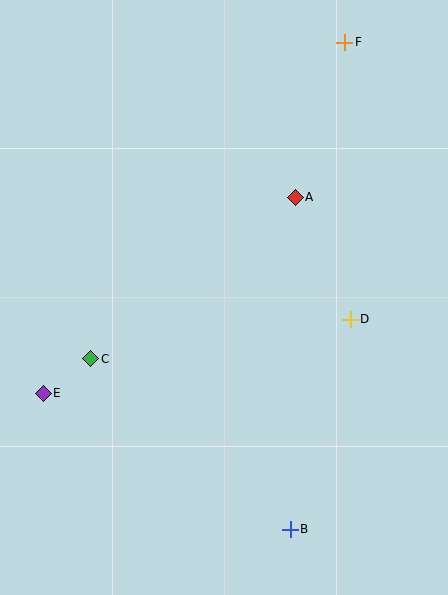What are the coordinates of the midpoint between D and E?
The midpoint between D and E is at (197, 356).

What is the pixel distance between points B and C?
The distance between B and C is 263 pixels.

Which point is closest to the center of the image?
Point A at (295, 197) is closest to the center.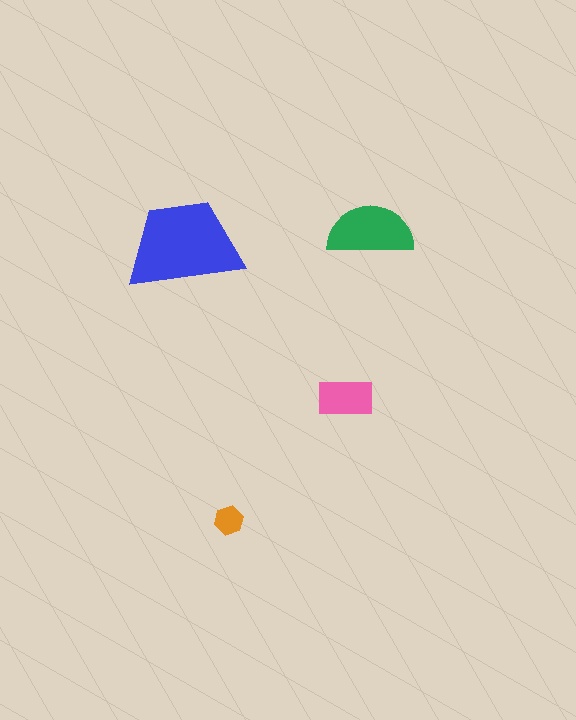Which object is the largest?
The blue trapezoid.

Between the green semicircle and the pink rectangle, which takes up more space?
The green semicircle.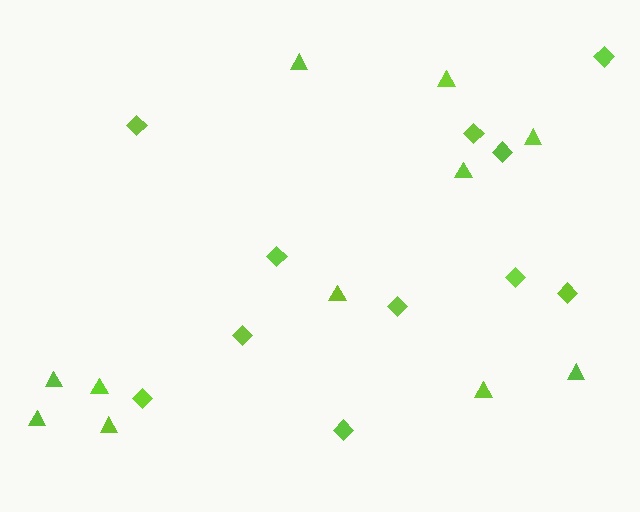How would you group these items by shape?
There are 2 groups: one group of diamonds (11) and one group of triangles (11).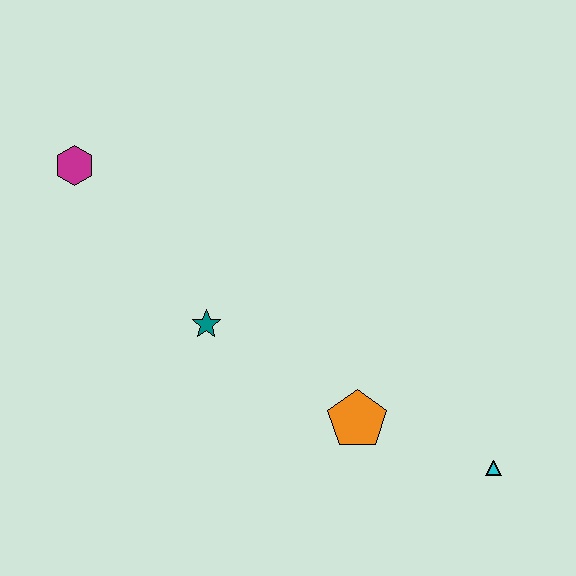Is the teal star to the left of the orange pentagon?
Yes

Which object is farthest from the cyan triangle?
The magenta hexagon is farthest from the cyan triangle.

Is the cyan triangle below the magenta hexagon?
Yes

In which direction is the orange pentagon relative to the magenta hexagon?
The orange pentagon is to the right of the magenta hexagon.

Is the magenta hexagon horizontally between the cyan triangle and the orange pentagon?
No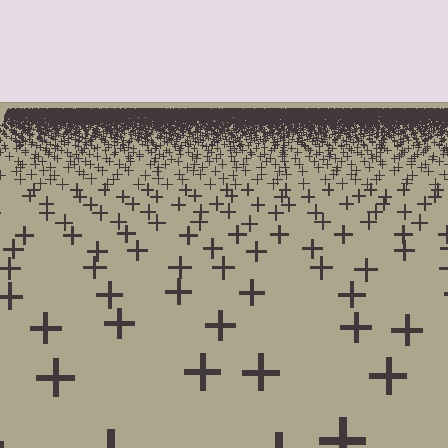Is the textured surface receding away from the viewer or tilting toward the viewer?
The surface is receding away from the viewer. Texture elements get smaller and denser toward the top.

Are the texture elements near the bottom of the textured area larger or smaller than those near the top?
Larger. Near the bottom, elements are closer to the viewer and appear at a bigger on-screen size.